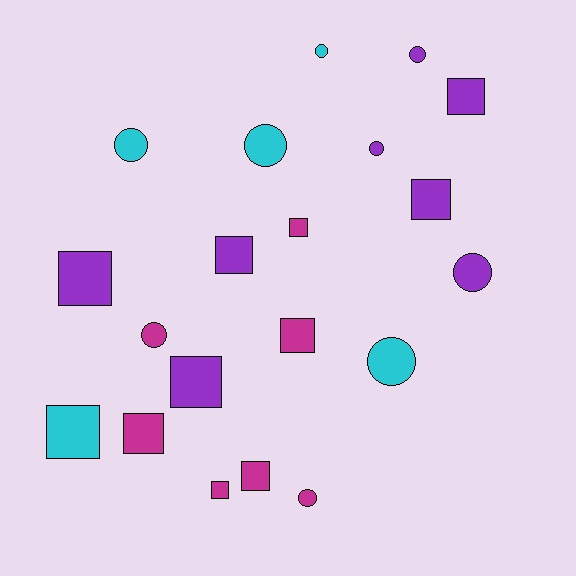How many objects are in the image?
There are 20 objects.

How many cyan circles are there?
There are 4 cyan circles.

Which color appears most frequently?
Purple, with 8 objects.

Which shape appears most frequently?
Square, with 11 objects.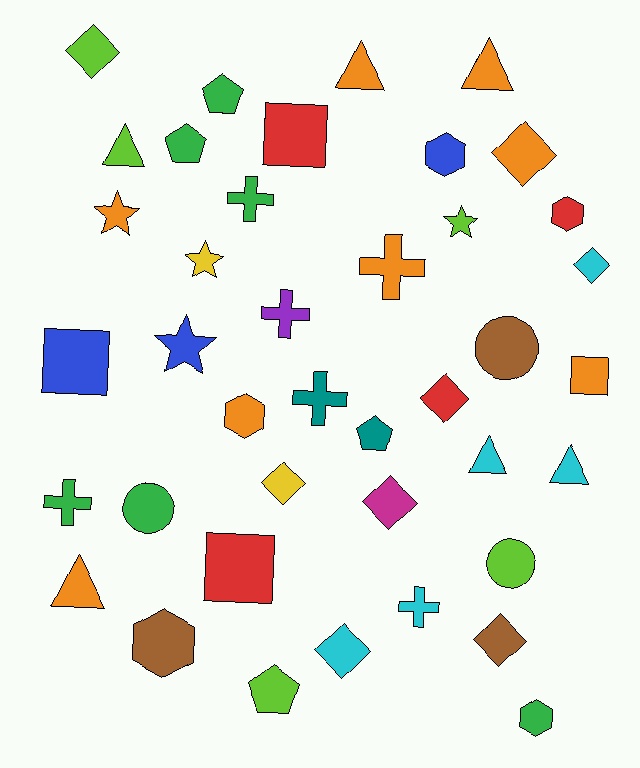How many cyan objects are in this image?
There are 5 cyan objects.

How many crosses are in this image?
There are 6 crosses.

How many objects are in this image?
There are 40 objects.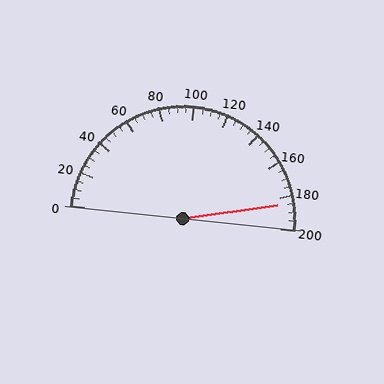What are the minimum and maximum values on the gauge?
The gauge ranges from 0 to 200.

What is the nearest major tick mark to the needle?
The nearest major tick mark is 180.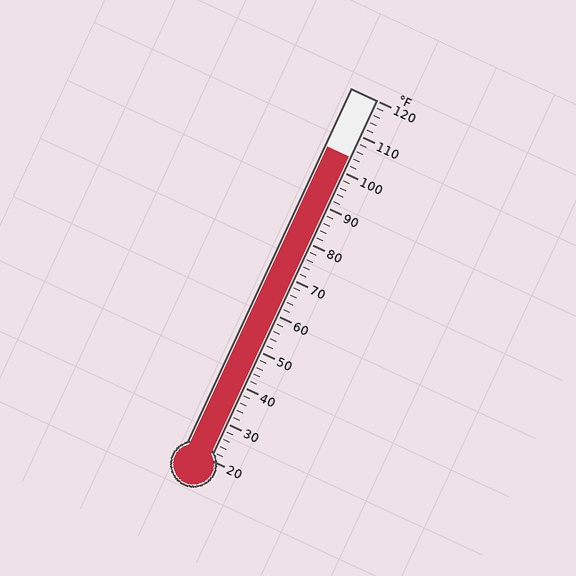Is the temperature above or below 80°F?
The temperature is above 80°F.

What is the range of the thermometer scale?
The thermometer scale ranges from 20°F to 120°F.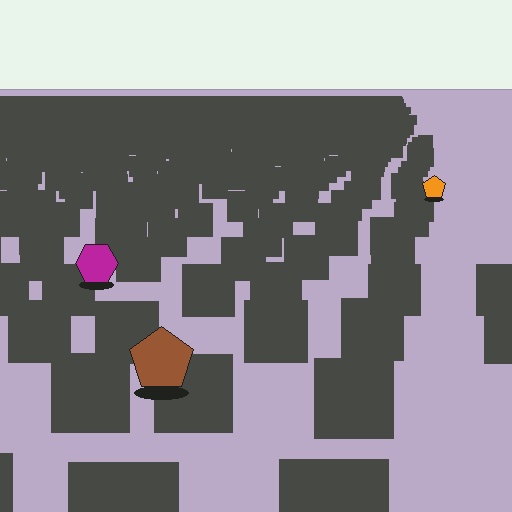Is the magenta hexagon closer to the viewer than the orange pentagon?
Yes. The magenta hexagon is closer — you can tell from the texture gradient: the ground texture is coarser near it.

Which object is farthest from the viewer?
The orange pentagon is farthest from the viewer. It appears smaller and the ground texture around it is denser.